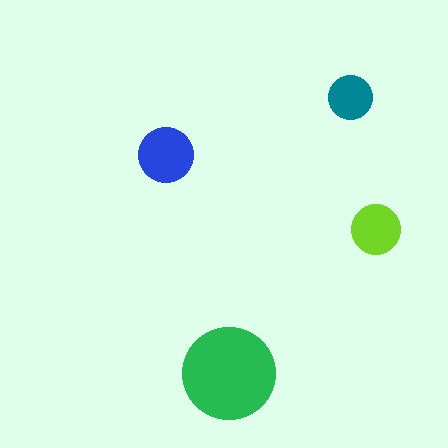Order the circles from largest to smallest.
the green one, the blue one, the lime one, the teal one.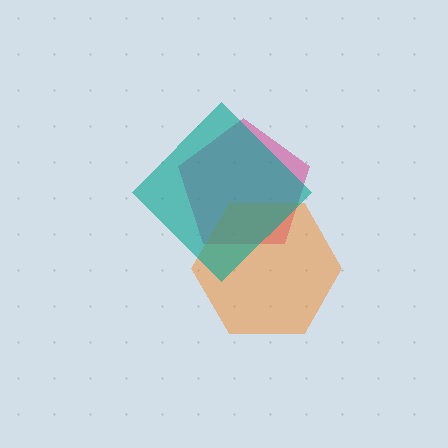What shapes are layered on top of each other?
The layered shapes are: a magenta pentagon, an orange hexagon, a teal diamond.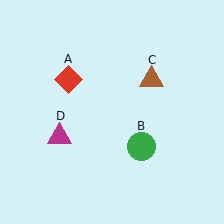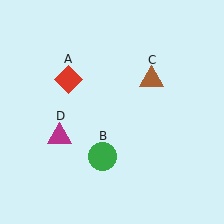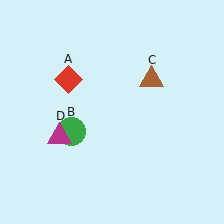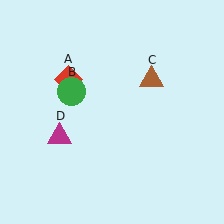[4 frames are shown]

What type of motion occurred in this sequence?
The green circle (object B) rotated clockwise around the center of the scene.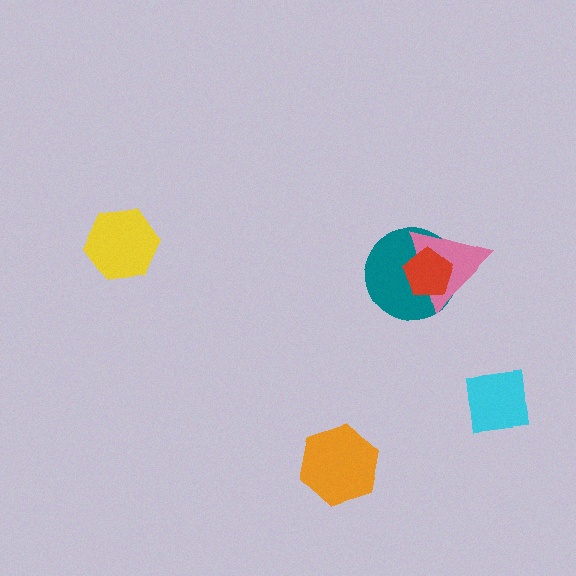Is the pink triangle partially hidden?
Yes, it is partially covered by another shape.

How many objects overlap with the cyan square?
0 objects overlap with the cyan square.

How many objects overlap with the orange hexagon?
0 objects overlap with the orange hexagon.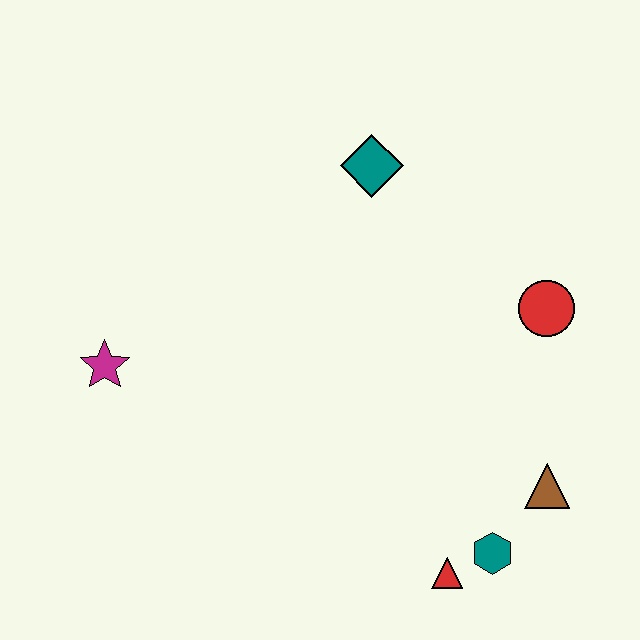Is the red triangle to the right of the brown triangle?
No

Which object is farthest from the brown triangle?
The magenta star is farthest from the brown triangle.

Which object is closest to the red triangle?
The teal hexagon is closest to the red triangle.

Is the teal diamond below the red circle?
No